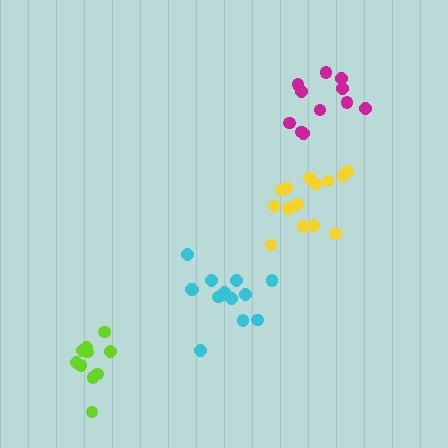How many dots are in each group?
Group 1: 15 dots, Group 2: 10 dots, Group 3: 11 dots, Group 4: 15 dots (51 total).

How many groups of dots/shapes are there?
There are 4 groups.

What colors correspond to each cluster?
The clusters are colored: yellow, lime, magenta, cyan.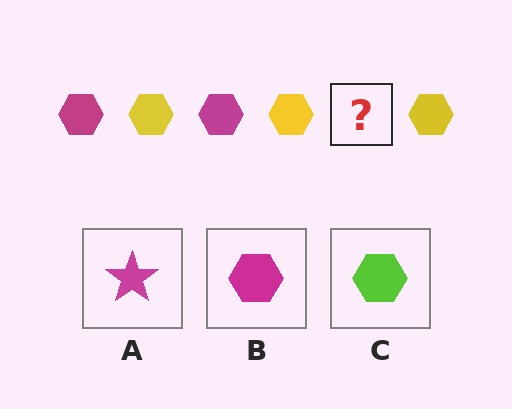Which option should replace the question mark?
Option B.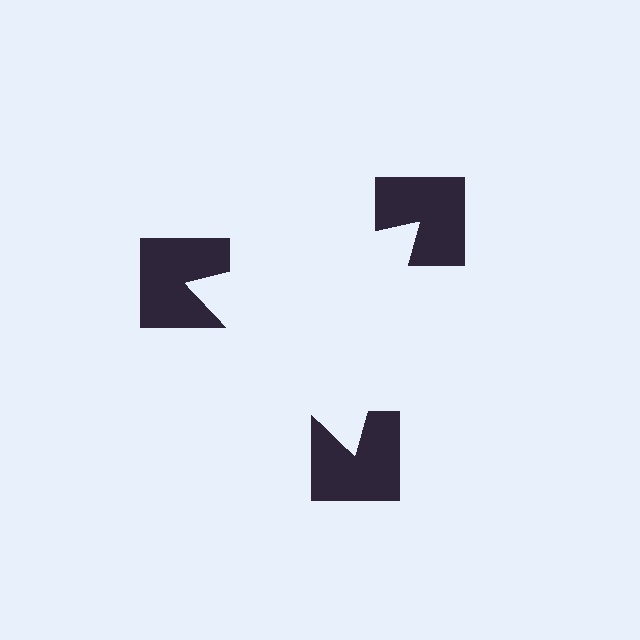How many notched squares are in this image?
There are 3 — one at each vertex of the illusory triangle.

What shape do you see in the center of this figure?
An illusory triangle — its edges are inferred from the aligned wedge cuts in the notched squares, not physically drawn.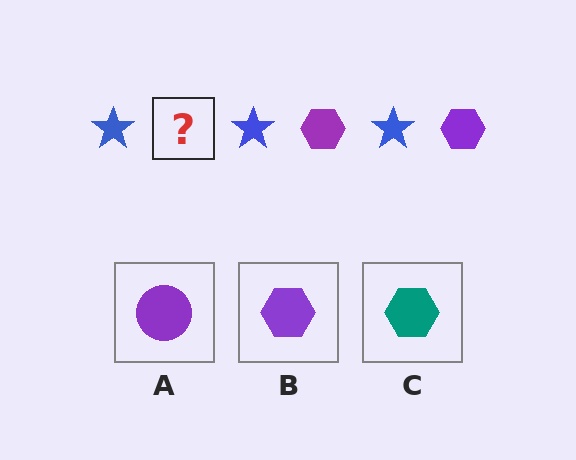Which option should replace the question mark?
Option B.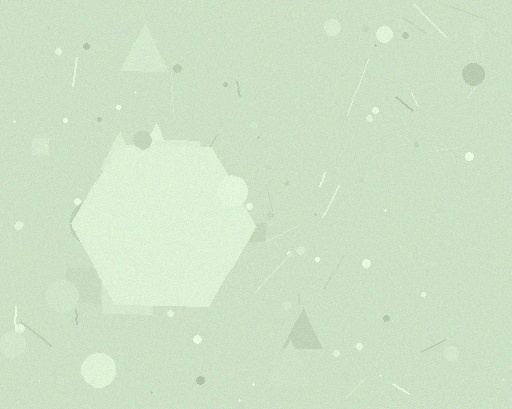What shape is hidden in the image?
A hexagon is hidden in the image.